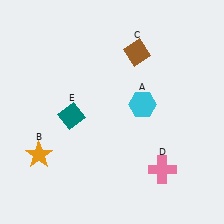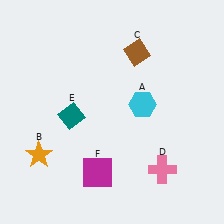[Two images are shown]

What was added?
A magenta square (F) was added in Image 2.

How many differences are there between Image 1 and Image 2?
There is 1 difference between the two images.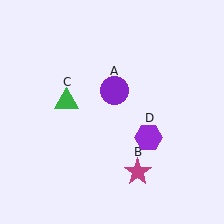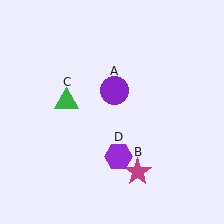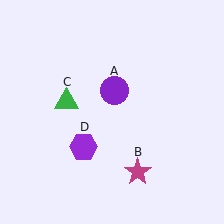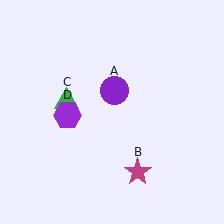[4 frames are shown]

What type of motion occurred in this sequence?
The purple hexagon (object D) rotated clockwise around the center of the scene.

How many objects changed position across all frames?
1 object changed position: purple hexagon (object D).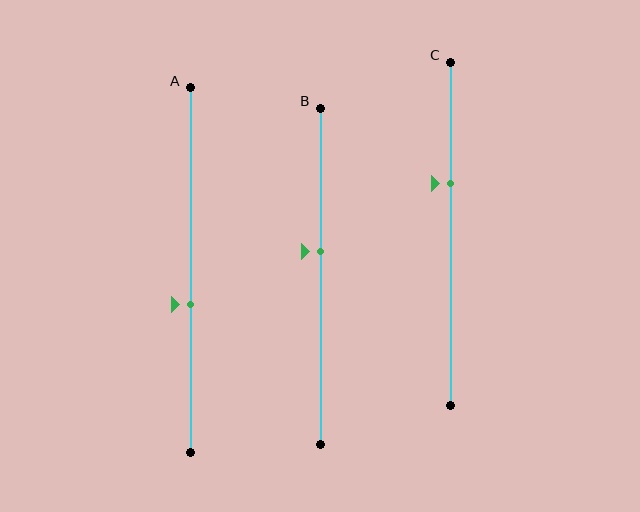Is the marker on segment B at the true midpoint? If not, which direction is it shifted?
No, the marker on segment B is shifted upward by about 7% of the segment length.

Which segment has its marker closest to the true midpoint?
Segment B has its marker closest to the true midpoint.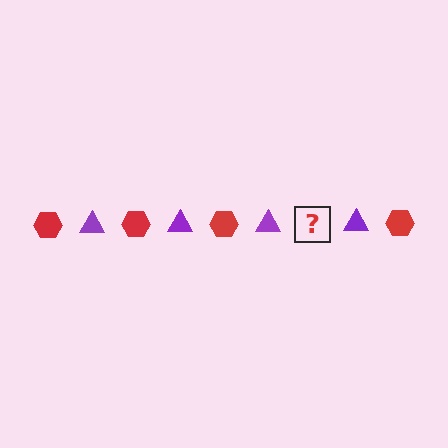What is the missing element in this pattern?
The missing element is a red hexagon.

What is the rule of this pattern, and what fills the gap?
The rule is that the pattern alternates between red hexagon and purple triangle. The gap should be filled with a red hexagon.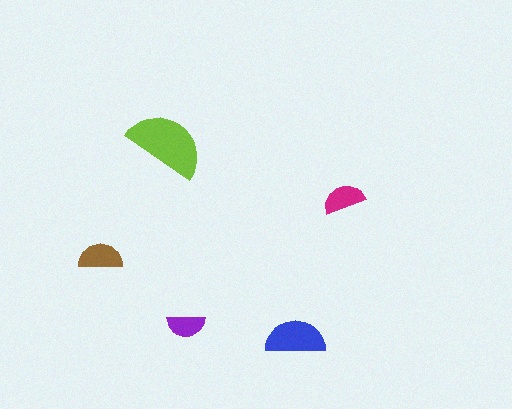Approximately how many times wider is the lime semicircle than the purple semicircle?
About 2 times wider.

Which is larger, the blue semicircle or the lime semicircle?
The lime one.